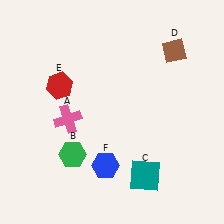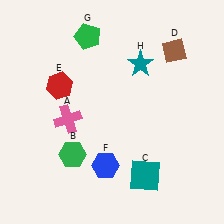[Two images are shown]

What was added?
A green pentagon (G), a teal star (H) were added in Image 2.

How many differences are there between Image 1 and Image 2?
There are 2 differences between the two images.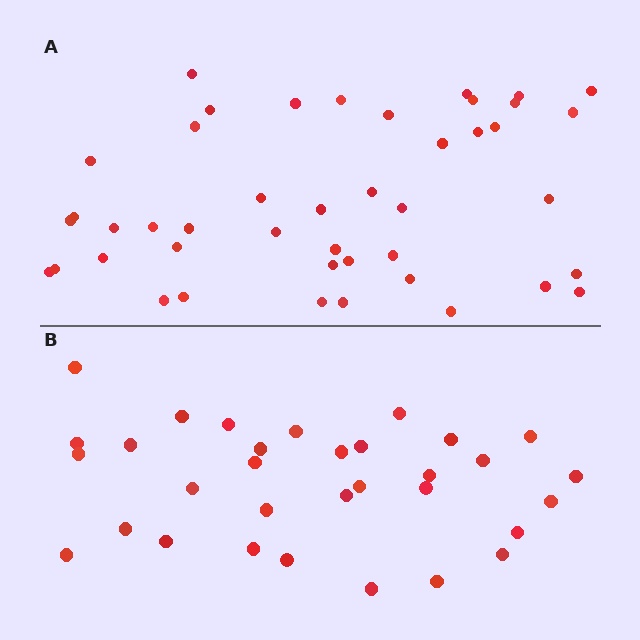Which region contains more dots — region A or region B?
Region A (the top region) has more dots.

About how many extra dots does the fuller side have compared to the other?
Region A has roughly 12 or so more dots than region B.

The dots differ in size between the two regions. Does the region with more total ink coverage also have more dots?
No. Region B has more total ink coverage because its dots are larger, but region A actually contains more individual dots. Total area can be misleading — the number of items is what matters here.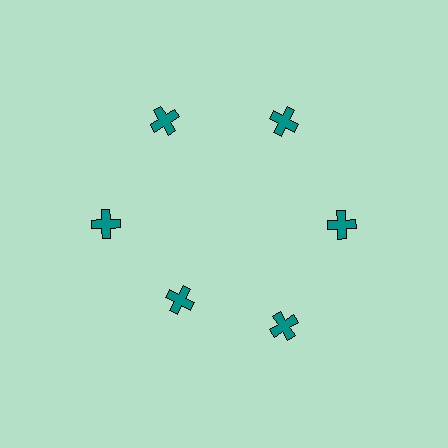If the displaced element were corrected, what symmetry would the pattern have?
It would have 6-fold rotational symmetry — the pattern would map onto itself every 60 degrees.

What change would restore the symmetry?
The symmetry would be restored by moving it outward, back onto the ring so that all 6 crosses sit at equal angles and equal distance from the center.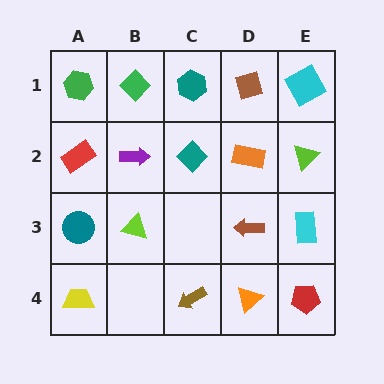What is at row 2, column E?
A lime triangle.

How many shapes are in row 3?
4 shapes.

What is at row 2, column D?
An orange rectangle.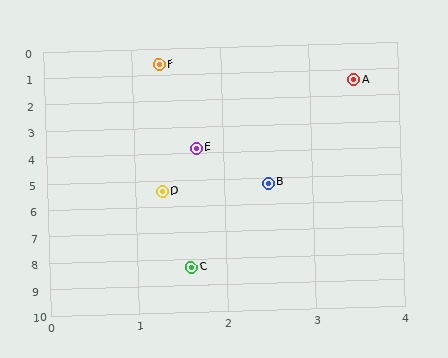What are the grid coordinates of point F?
Point F is at approximately (1.3, 0.6).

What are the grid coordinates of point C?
Point C is at approximately (1.6, 8.3).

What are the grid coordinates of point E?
Point E is at approximately (1.7, 3.8).